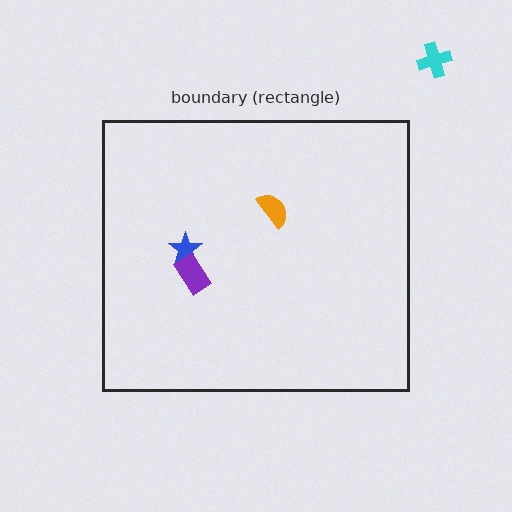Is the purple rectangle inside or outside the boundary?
Inside.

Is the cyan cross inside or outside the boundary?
Outside.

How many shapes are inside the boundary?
3 inside, 1 outside.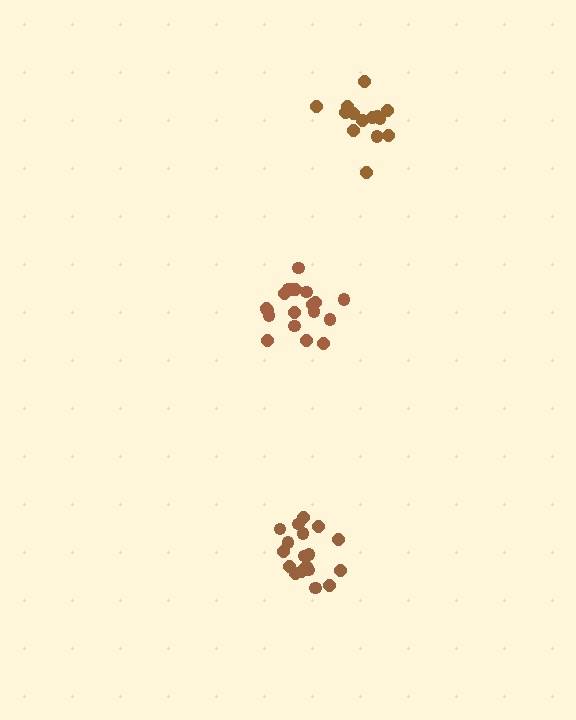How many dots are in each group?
Group 1: 19 dots, Group 2: 18 dots, Group 3: 14 dots (51 total).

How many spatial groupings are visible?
There are 3 spatial groupings.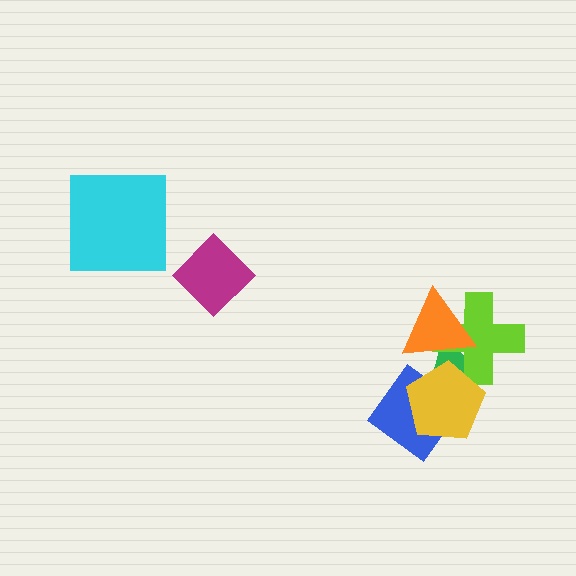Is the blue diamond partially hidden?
Yes, it is partially covered by another shape.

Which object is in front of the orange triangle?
The yellow pentagon is in front of the orange triangle.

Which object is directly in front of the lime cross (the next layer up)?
The orange triangle is directly in front of the lime cross.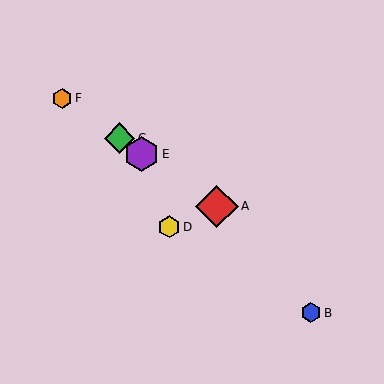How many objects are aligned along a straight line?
4 objects (A, C, E, F) are aligned along a straight line.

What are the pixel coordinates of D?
Object D is at (169, 227).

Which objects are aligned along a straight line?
Objects A, C, E, F are aligned along a straight line.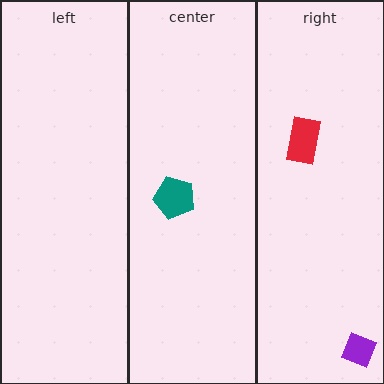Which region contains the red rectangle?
The right region.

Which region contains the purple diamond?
The right region.